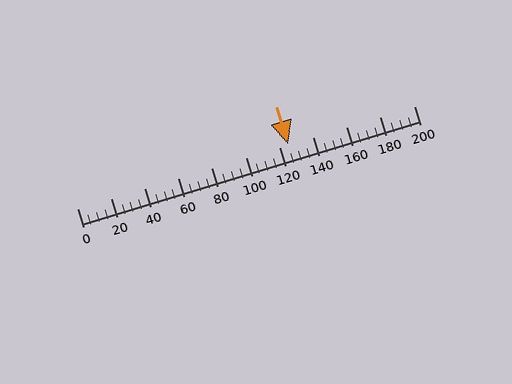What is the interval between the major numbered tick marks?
The major tick marks are spaced 20 units apart.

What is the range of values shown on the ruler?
The ruler shows values from 0 to 200.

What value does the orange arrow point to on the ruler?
The orange arrow points to approximately 125.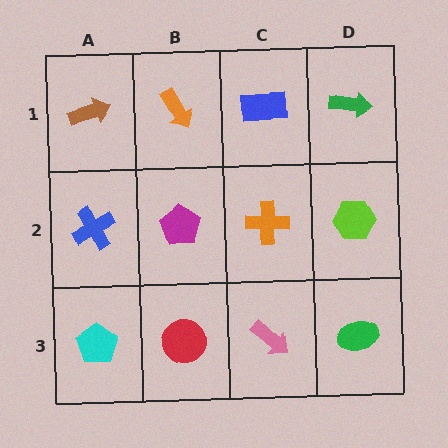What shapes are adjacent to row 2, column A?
A brown arrow (row 1, column A), a cyan pentagon (row 3, column A), a magenta pentagon (row 2, column B).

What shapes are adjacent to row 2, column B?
An orange arrow (row 1, column B), a red circle (row 3, column B), a blue cross (row 2, column A), an orange cross (row 2, column C).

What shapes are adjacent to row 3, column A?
A blue cross (row 2, column A), a red circle (row 3, column B).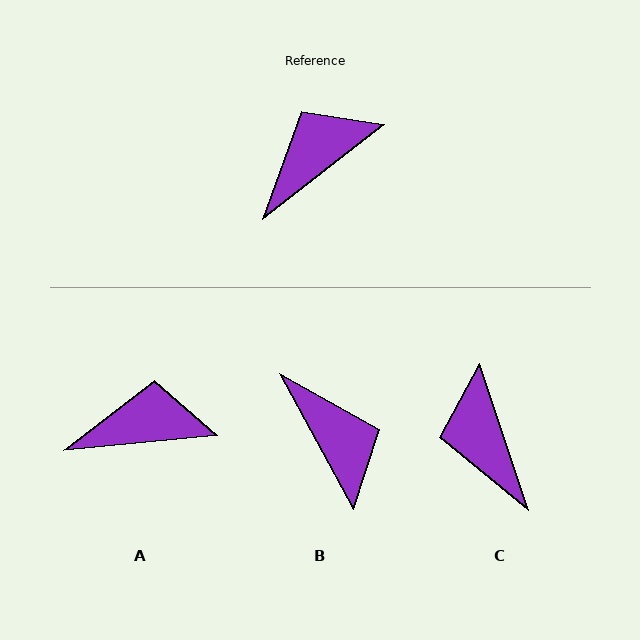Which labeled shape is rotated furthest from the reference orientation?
B, about 99 degrees away.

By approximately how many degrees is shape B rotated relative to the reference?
Approximately 99 degrees clockwise.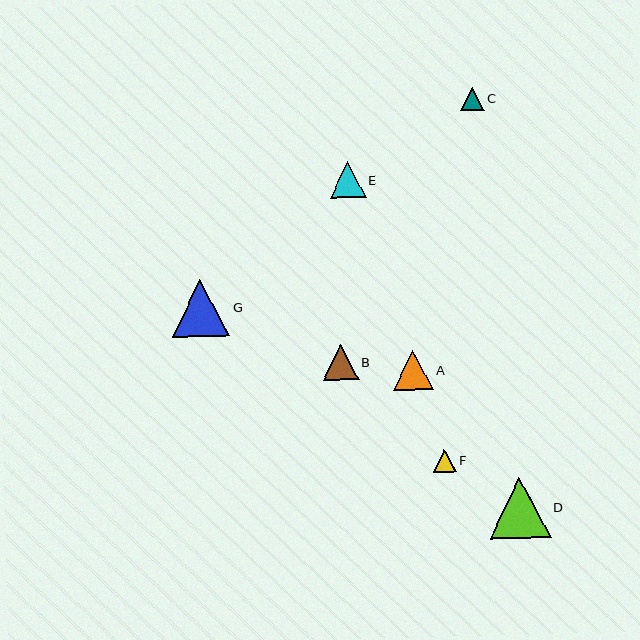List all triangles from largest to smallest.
From largest to smallest: D, G, A, E, B, F, C.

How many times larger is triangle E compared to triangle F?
Triangle E is approximately 1.6 times the size of triangle F.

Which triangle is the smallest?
Triangle C is the smallest with a size of approximately 23 pixels.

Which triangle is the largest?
Triangle D is the largest with a size of approximately 60 pixels.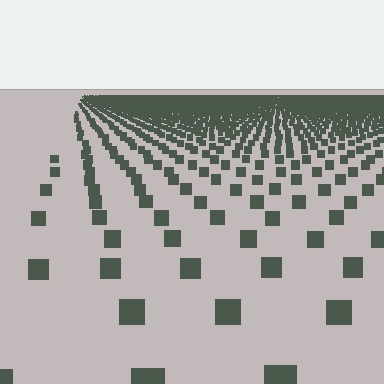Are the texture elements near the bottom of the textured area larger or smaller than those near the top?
Larger. Near the bottom, elements are closer to the viewer and appear at a bigger on-screen size.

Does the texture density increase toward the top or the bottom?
Density increases toward the top.